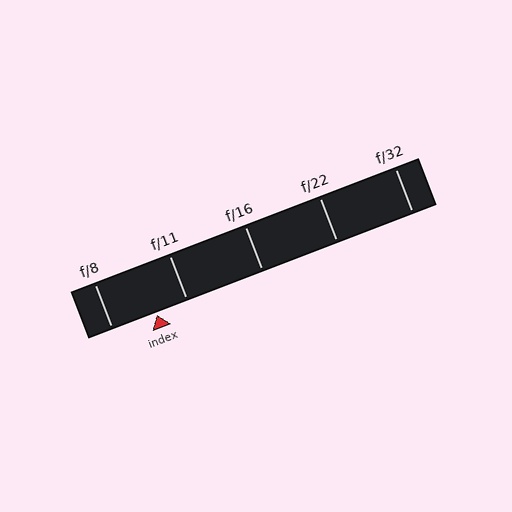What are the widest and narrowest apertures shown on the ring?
The widest aperture shown is f/8 and the narrowest is f/32.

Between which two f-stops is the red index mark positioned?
The index mark is between f/8 and f/11.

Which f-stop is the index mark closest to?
The index mark is closest to f/11.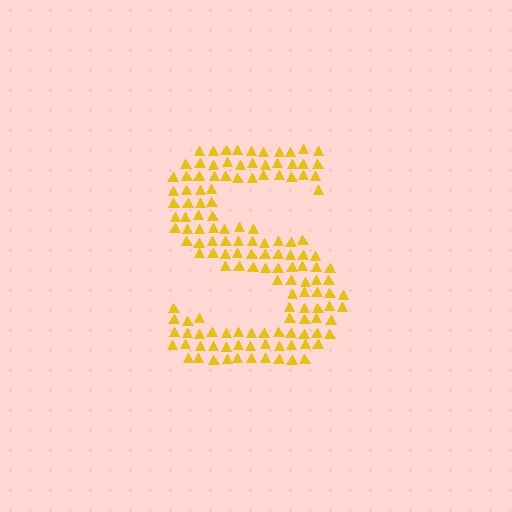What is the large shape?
The large shape is the letter S.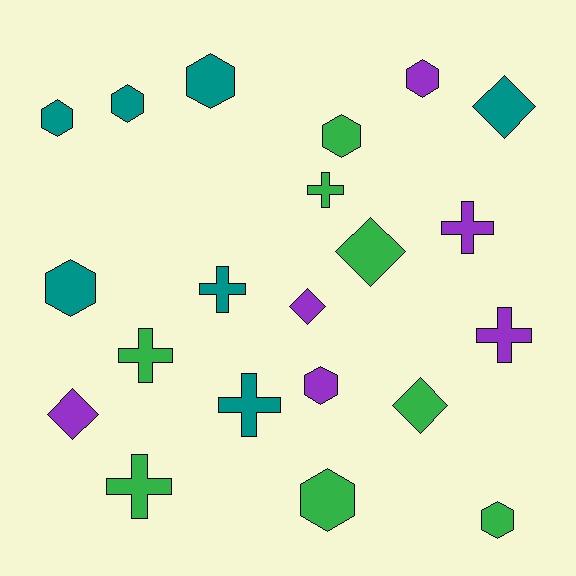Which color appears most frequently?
Green, with 8 objects.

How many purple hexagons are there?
There are 2 purple hexagons.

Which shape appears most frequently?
Hexagon, with 9 objects.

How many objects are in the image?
There are 21 objects.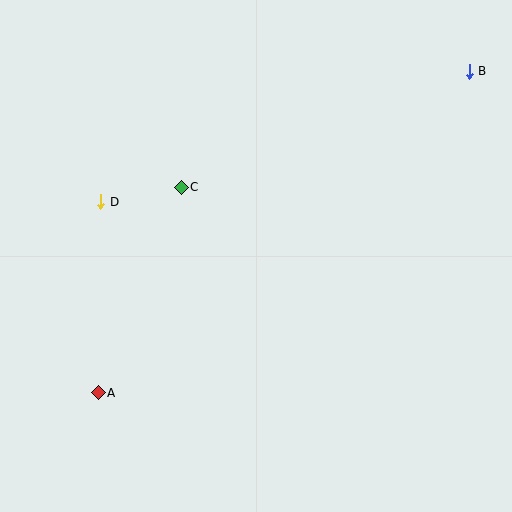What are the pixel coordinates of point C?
Point C is at (181, 187).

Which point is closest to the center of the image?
Point C at (181, 187) is closest to the center.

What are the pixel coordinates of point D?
Point D is at (101, 202).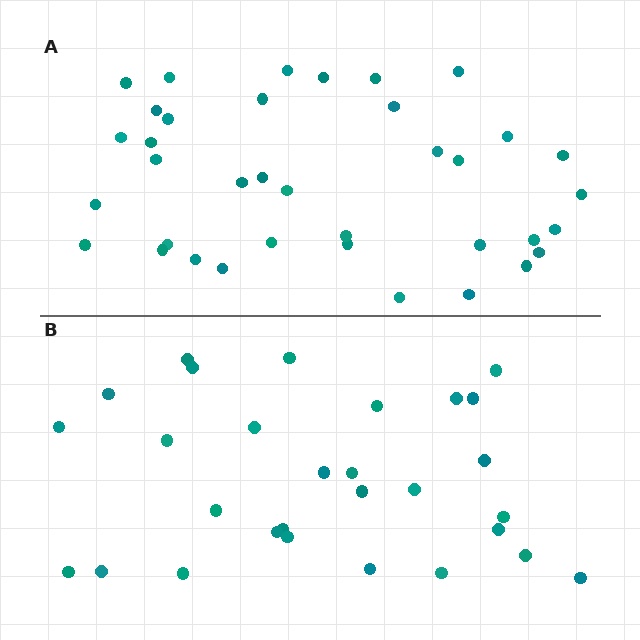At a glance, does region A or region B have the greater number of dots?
Region A (the top region) has more dots.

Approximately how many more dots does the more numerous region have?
Region A has roughly 8 or so more dots than region B.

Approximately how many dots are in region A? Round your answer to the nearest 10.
About 40 dots. (The exact count is 37, which rounds to 40.)